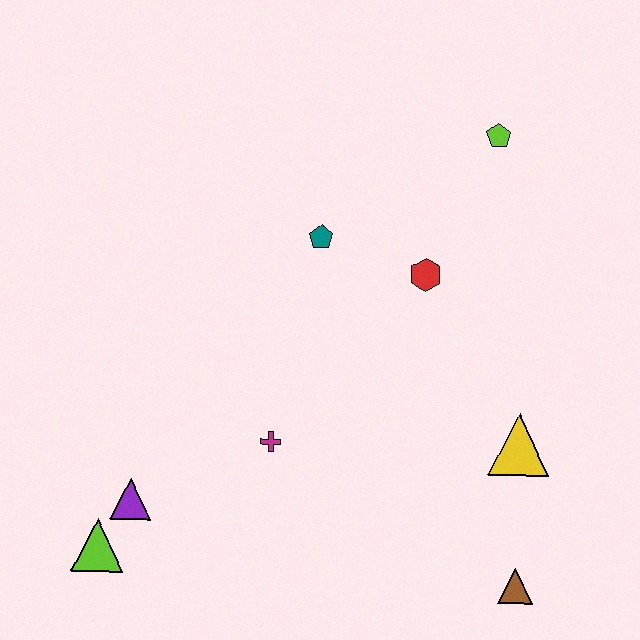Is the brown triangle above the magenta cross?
No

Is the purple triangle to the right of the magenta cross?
No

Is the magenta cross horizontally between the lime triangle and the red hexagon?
Yes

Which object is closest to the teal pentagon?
The red hexagon is closest to the teal pentagon.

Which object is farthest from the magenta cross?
The lime pentagon is farthest from the magenta cross.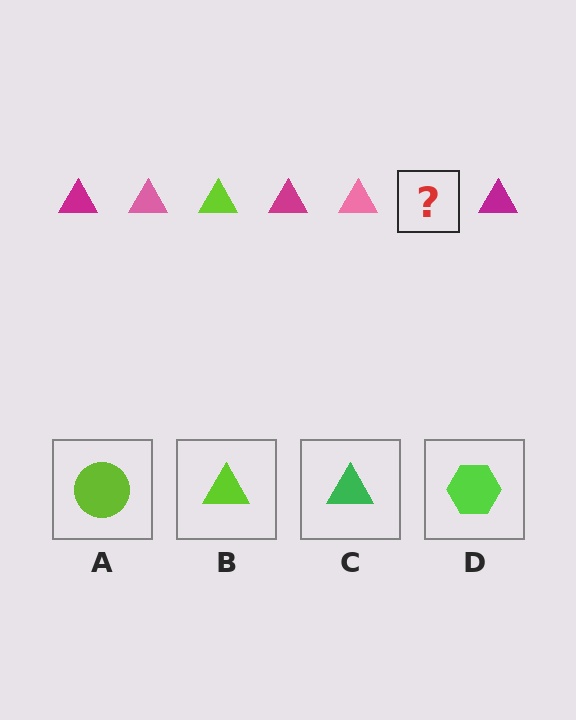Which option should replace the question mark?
Option B.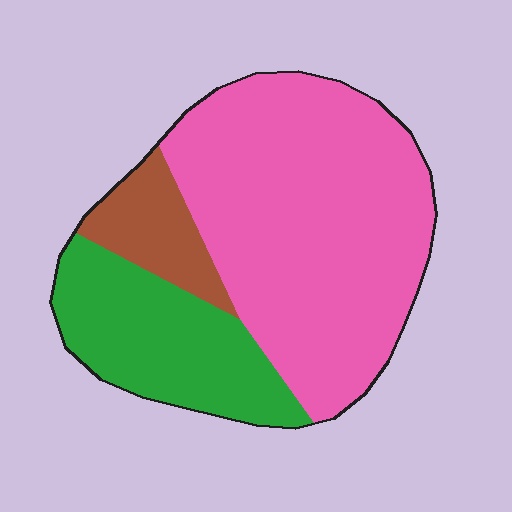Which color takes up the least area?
Brown, at roughly 10%.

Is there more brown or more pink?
Pink.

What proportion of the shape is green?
Green covers 26% of the shape.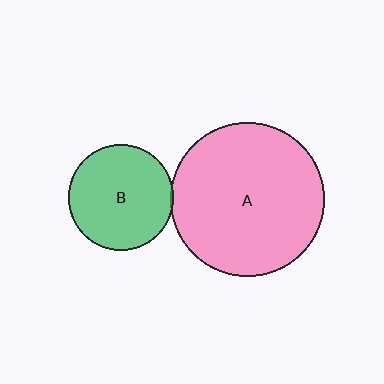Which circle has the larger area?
Circle A (pink).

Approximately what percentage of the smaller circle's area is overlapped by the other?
Approximately 5%.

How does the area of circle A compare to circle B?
Approximately 2.1 times.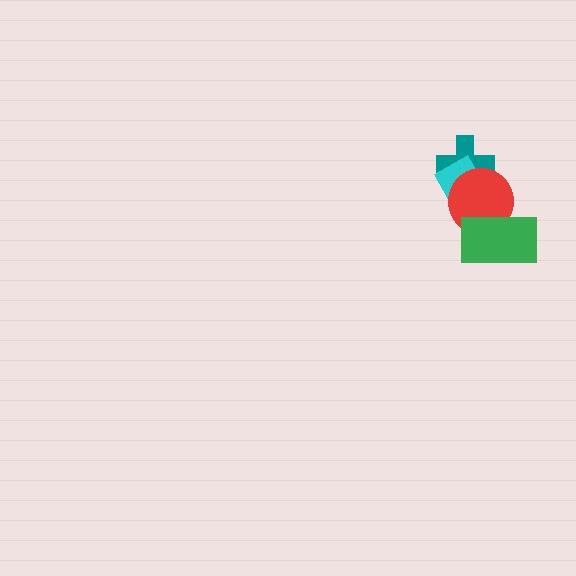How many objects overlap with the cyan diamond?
2 objects overlap with the cyan diamond.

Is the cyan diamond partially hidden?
Yes, it is partially covered by another shape.